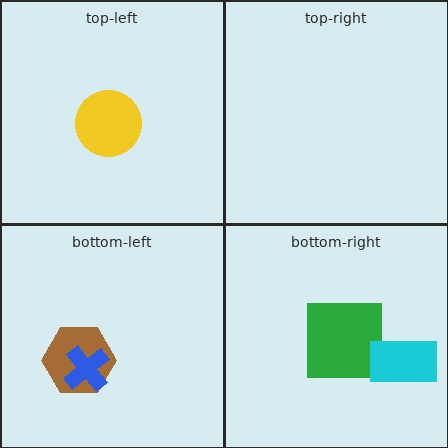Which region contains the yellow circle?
The top-left region.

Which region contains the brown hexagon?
The bottom-left region.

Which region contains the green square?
The bottom-right region.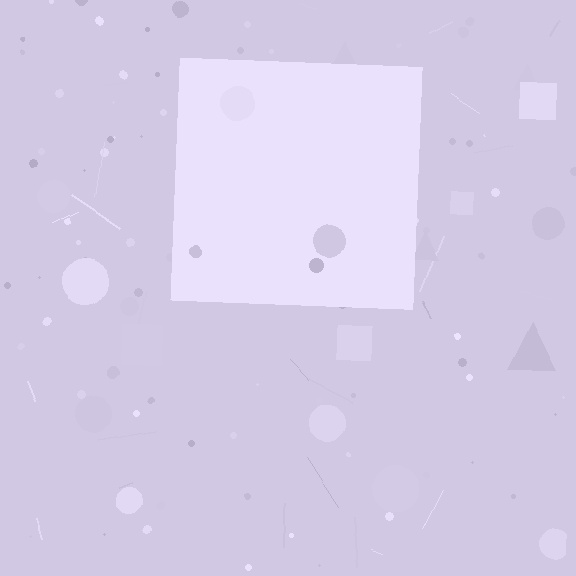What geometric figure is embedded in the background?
A square is embedded in the background.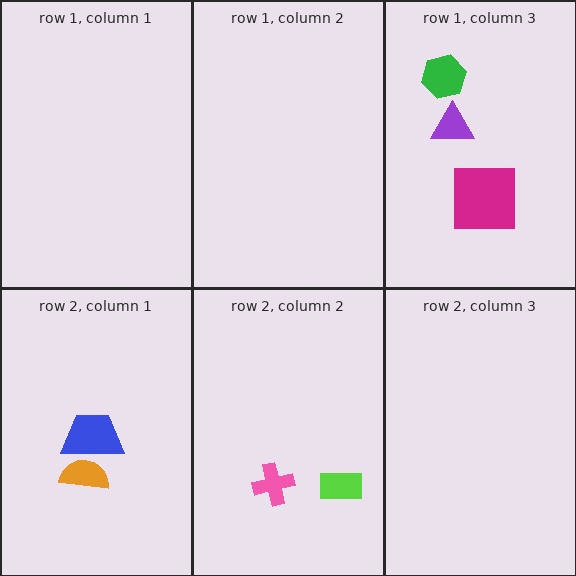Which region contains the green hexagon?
The row 1, column 3 region.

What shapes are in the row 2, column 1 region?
The blue trapezoid, the orange semicircle.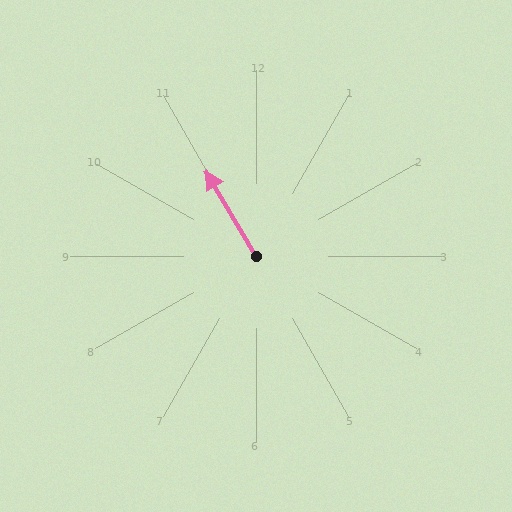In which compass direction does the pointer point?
Northwest.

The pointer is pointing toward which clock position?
Roughly 11 o'clock.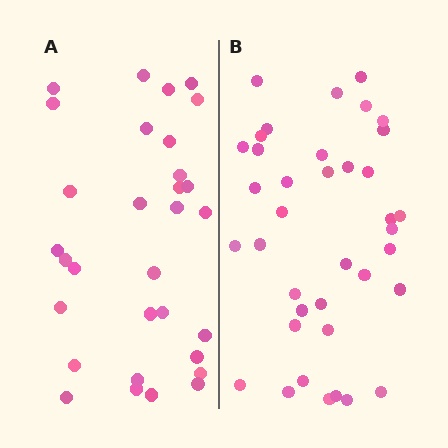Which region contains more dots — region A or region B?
Region B (the right region) has more dots.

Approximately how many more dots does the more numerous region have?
Region B has roughly 8 or so more dots than region A.